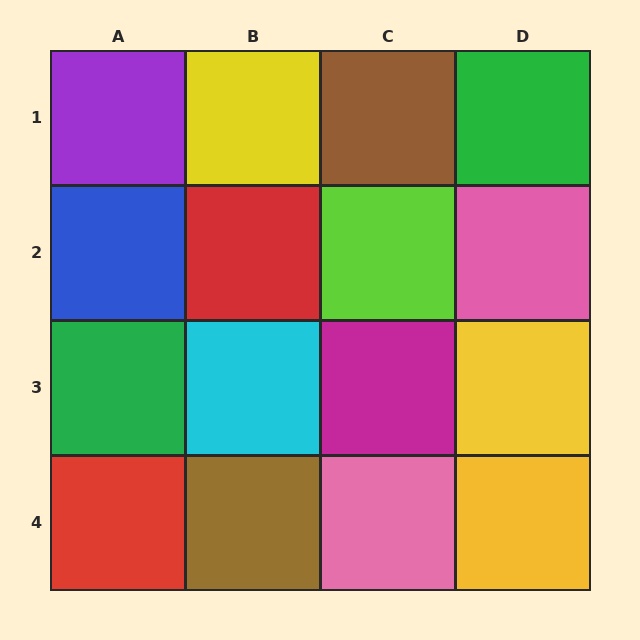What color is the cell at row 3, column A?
Green.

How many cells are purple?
1 cell is purple.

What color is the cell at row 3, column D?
Yellow.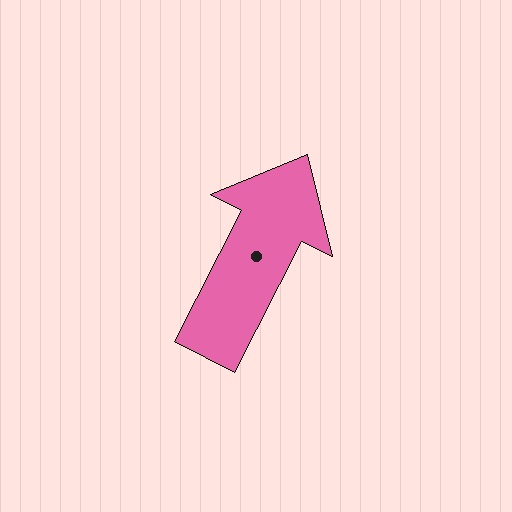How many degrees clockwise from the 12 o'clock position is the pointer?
Approximately 27 degrees.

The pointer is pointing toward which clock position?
Roughly 1 o'clock.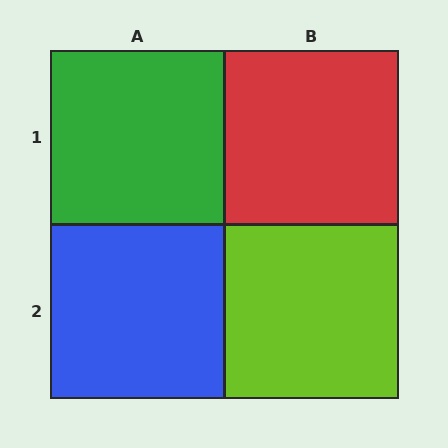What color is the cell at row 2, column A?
Blue.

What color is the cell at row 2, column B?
Lime.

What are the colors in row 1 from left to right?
Green, red.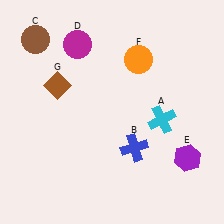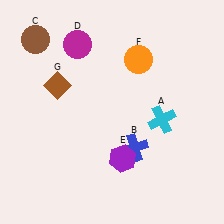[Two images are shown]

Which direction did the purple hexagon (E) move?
The purple hexagon (E) moved left.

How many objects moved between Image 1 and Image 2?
1 object moved between the two images.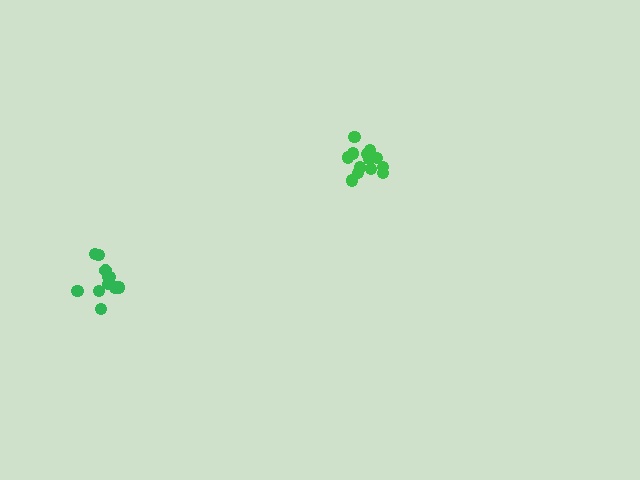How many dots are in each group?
Group 1: 13 dots, Group 2: 11 dots (24 total).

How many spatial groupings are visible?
There are 2 spatial groupings.